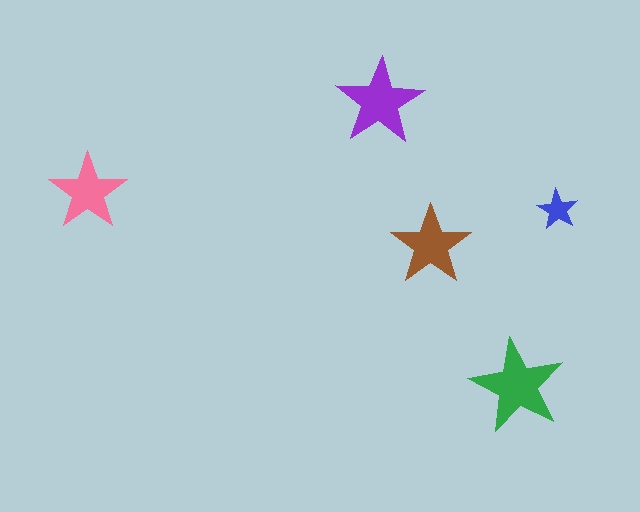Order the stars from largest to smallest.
the green one, the purple one, the brown one, the pink one, the blue one.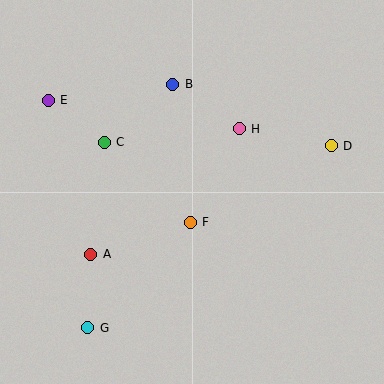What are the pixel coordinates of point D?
Point D is at (331, 146).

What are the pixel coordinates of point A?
Point A is at (91, 254).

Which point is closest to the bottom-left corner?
Point G is closest to the bottom-left corner.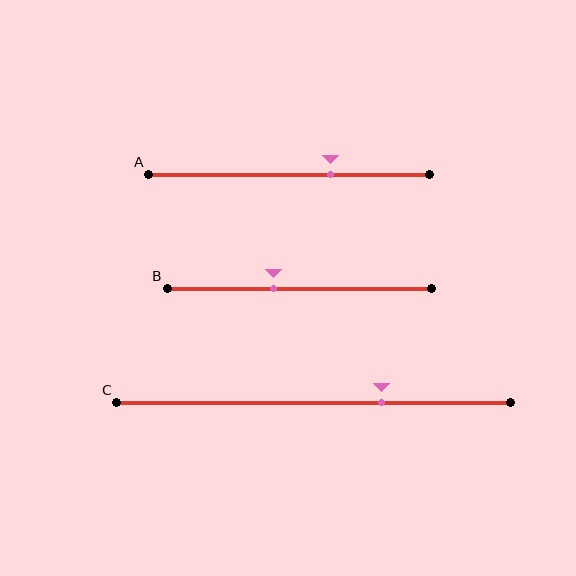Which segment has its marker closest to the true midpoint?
Segment B has its marker closest to the true midpoint.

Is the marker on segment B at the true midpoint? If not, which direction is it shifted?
No, the marker on segment B is shifted to the left by about 10% of the segment length.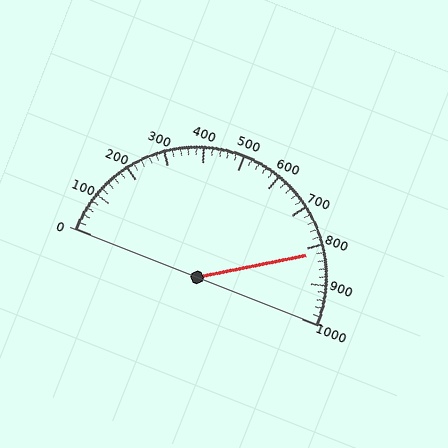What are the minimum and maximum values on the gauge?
The gauge ranges from 0 to 1000.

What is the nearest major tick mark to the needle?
The nearest major tick mark is 800.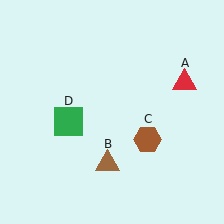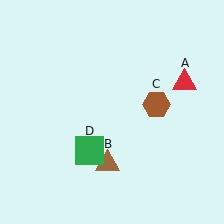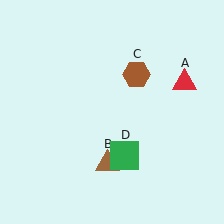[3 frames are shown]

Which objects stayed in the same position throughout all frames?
Red triangle (object A) and brown triangle (object B) remained stationary.